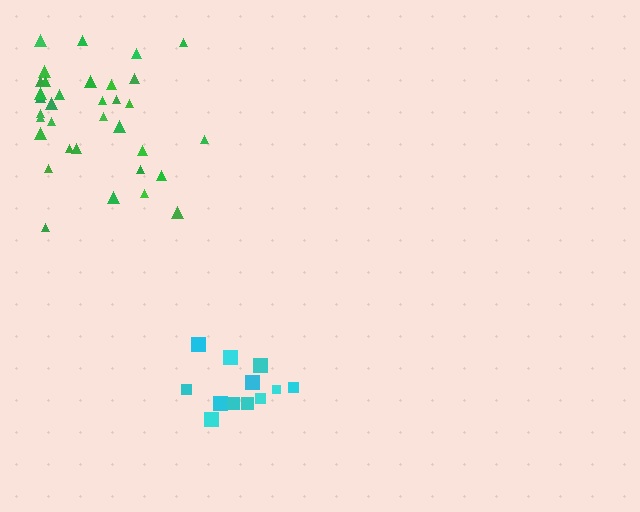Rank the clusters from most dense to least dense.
cyan, green.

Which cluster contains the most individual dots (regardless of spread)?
Green (35).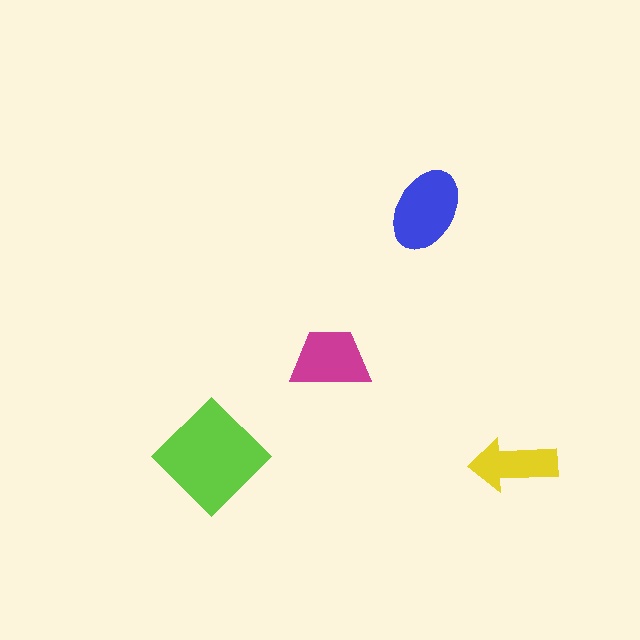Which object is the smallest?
The yellow arrow.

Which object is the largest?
The lime diamond.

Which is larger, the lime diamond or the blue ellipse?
The lime diamond.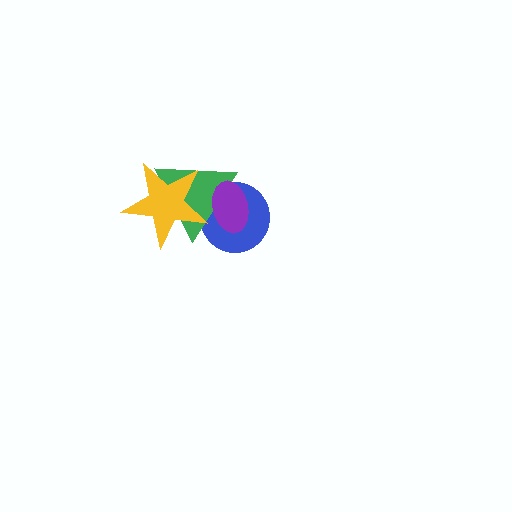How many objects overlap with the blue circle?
3 objects overlap with the blue circle.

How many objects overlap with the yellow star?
3 objects overlap with the yellow star.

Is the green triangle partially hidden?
Yes, it is partially covered by another shape.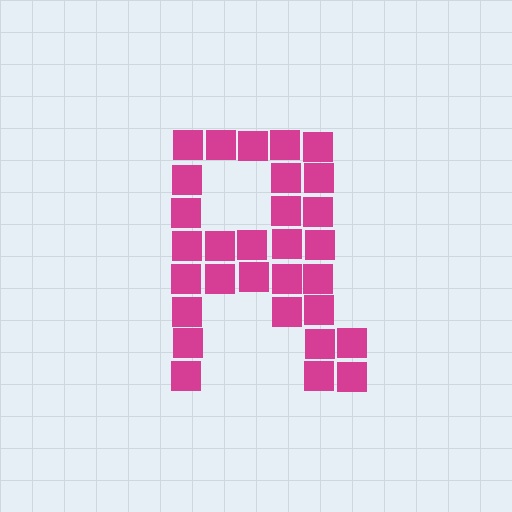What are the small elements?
The small elements are squares.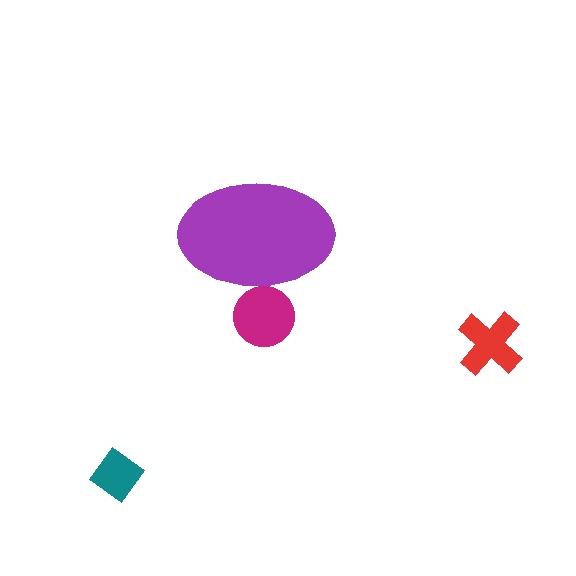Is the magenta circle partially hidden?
Yes, the magenta circle is partially hidden behind the purple ellipse.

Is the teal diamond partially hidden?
No, the teal diamond is fully visible.